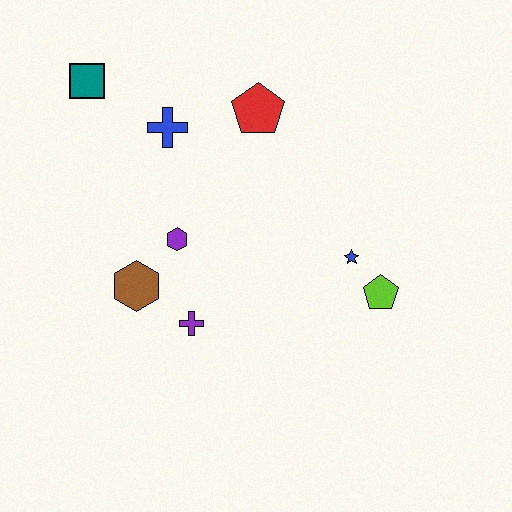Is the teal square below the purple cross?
No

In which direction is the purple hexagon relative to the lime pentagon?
The purple hexagon is to the left of the lime pentagon.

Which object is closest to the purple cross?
The brown hexagon is closest to the purple cross.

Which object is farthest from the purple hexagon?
The lime pentagon is farthest from the purple hexagon.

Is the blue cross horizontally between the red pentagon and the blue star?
No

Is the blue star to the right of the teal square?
Yes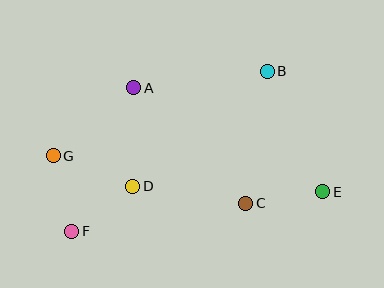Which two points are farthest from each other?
Points E and G are farthest from each other.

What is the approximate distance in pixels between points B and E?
The distance between B and E is approximately 133 pixels.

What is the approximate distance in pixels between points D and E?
The distance between D and E is approximately 190 pixels.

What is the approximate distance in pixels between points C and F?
The distance between C and F is approximately 176 pixels.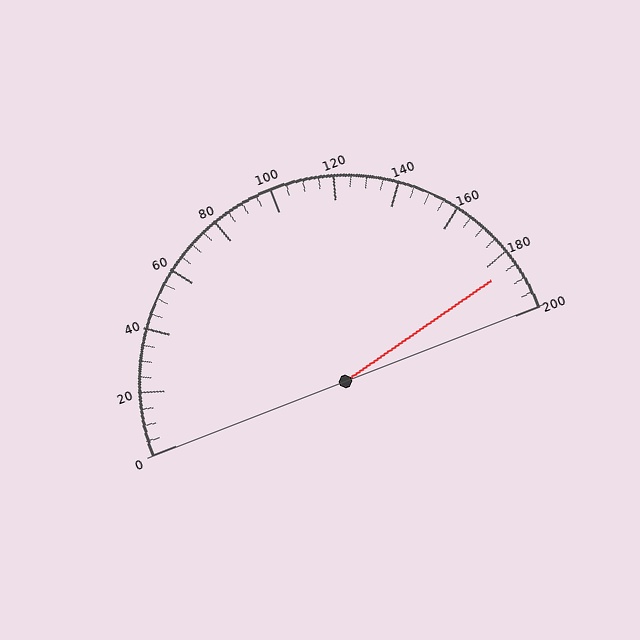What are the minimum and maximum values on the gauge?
The gauge ranges from 0 to 200.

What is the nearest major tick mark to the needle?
The nearest major tick mark is 180.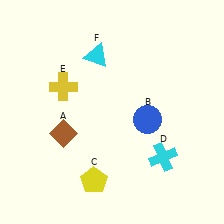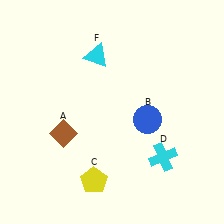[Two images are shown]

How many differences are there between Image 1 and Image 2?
There is 1 difference between the two images.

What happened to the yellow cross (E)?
The yellow cross (E) was removed in Image 2. It was in the top-left area of Image 1.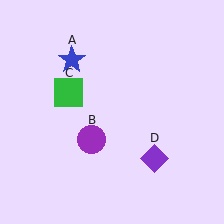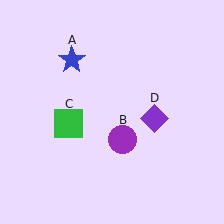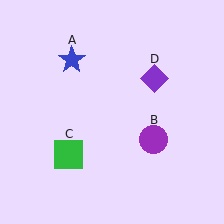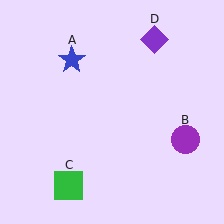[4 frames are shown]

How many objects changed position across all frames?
3 objects changed position: purple circle (object B), green square (object C), purple diamond (object D).